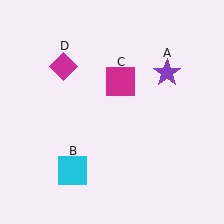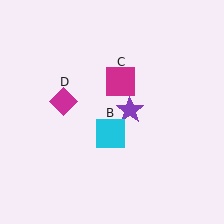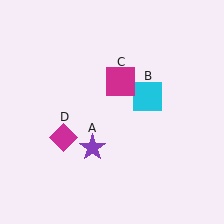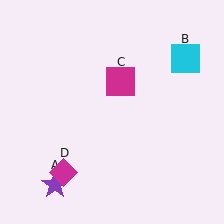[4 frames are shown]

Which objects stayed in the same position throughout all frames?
Magenta square (object C) remained stationary.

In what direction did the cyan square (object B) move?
The cyan square (object B) moved up and to the right.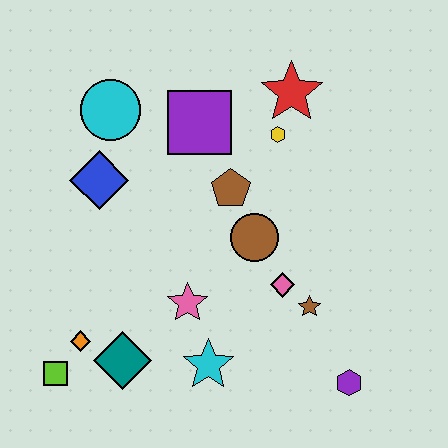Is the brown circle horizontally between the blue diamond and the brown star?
Yes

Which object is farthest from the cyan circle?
The purple hexagon is farthest from the cyan circle.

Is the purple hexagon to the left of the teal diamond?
No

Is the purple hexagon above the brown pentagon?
No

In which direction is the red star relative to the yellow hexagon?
The red star is above the yellow hexagon.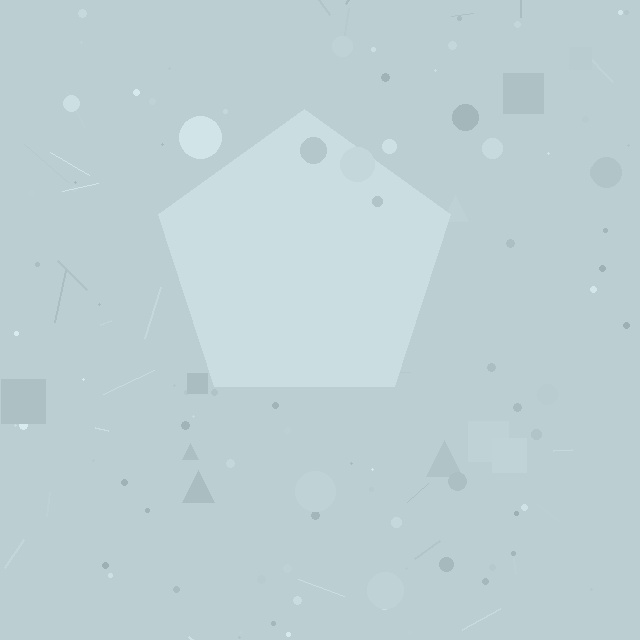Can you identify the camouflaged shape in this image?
The camouflaged shape is a pentagon.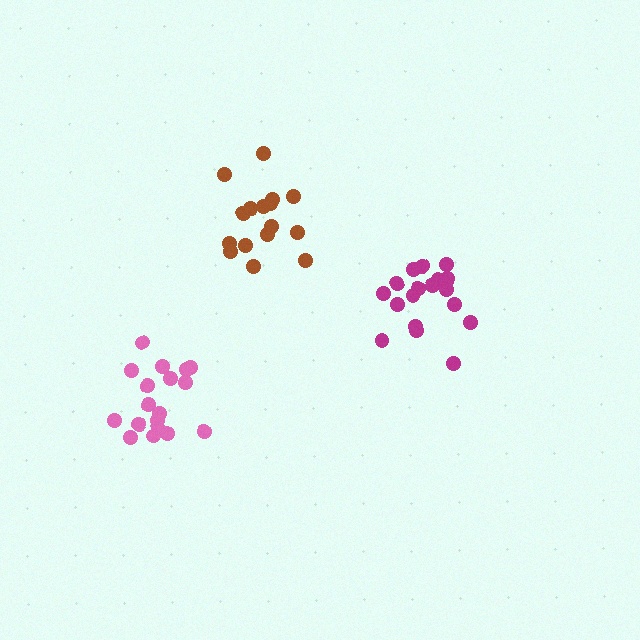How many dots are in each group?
Group 1: 18 dots, Group 2: 16 dots, Group 3: 18 dots (52 total).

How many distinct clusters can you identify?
There are 3 distinct clusters.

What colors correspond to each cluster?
The clusters are colored: magenta, brown, pink.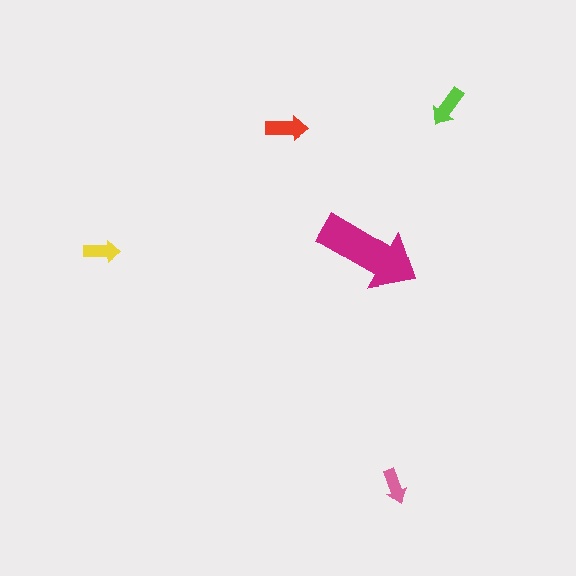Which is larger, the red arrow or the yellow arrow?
The red one.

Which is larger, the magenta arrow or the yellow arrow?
The magenta one.